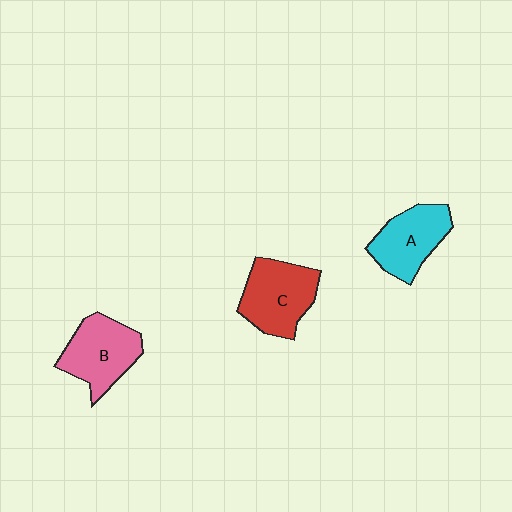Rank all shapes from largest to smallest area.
From largest to smallest: C (red), B (pink), A (cyan).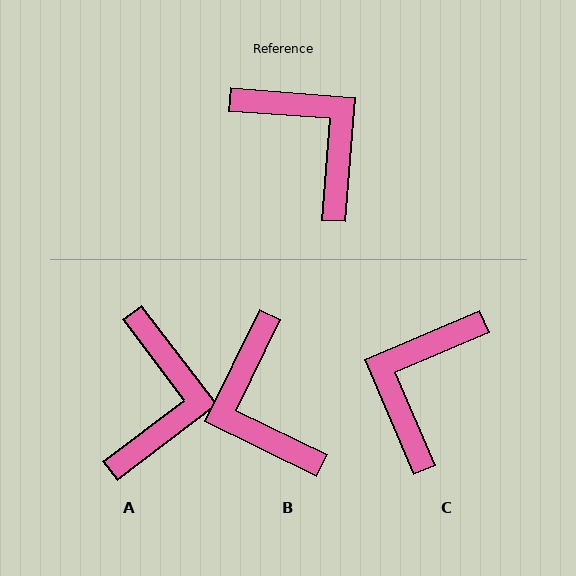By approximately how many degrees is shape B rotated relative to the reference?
Approximately 158 degrees counter-clockwise.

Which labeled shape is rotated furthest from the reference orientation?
B, about 158 degrees away.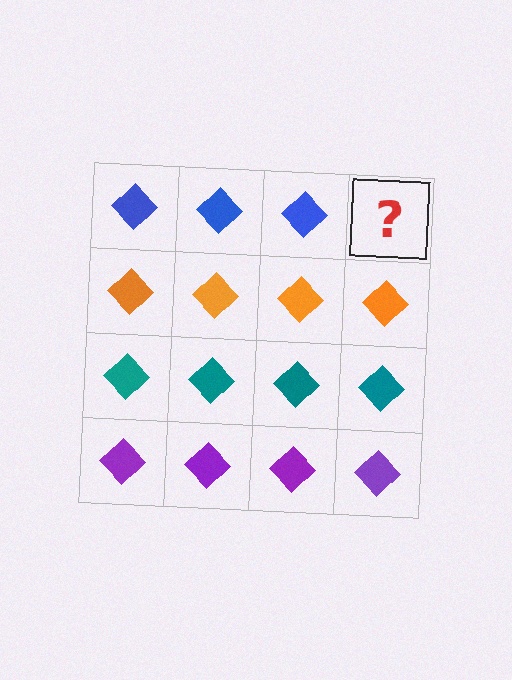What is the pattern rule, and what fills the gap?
The rule is that each row has a consistent color. The gap should be filled with a blue diamond.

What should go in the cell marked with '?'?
The missing cell should contain a blue diamond.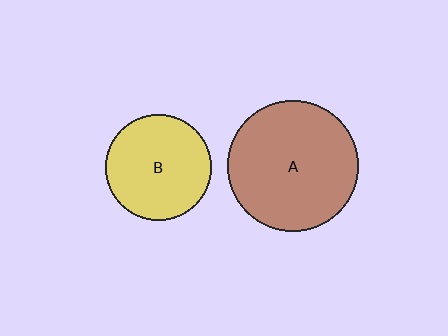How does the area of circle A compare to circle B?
Approximately 1.5 times.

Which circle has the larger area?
Circle A (brown).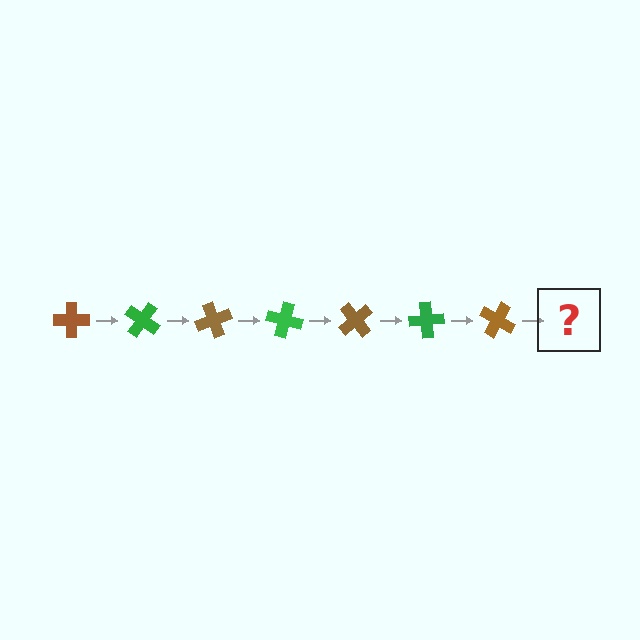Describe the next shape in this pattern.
It should be a green cross, rotated 245 degrees from the start.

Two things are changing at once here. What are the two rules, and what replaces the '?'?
The two rules are that it rotates 35 degrees each step and the color cycles through brown and green. The '?' should be a green cross, rotated 245 degrees from the start.